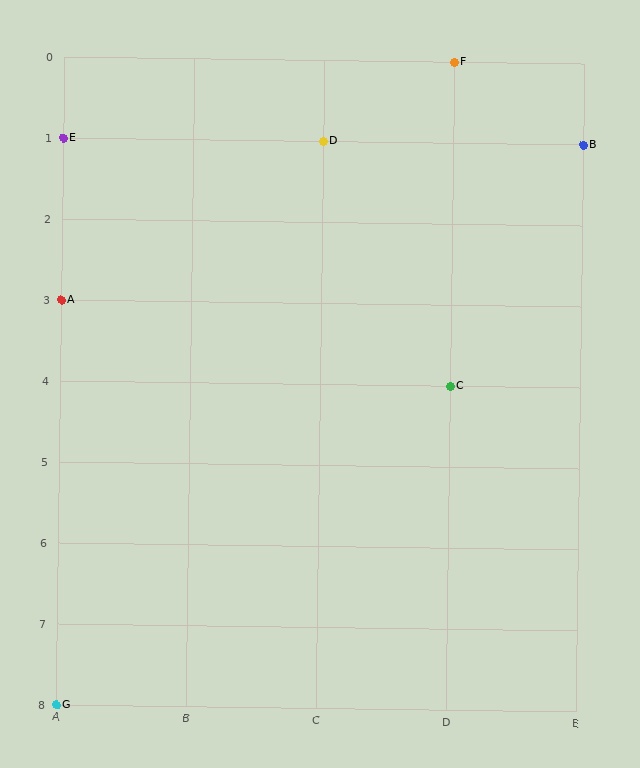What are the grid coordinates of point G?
Point G is at grid coordinates (A, 8).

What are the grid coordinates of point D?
Point D is at grid coordinates (C, 1).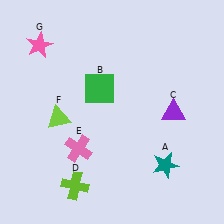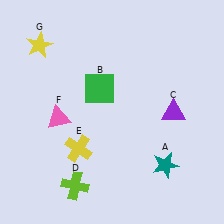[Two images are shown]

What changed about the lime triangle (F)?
In Image 1, F is lime. In Image 2, it changed to pink.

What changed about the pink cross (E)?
In Image 1, E is pink. In Image 2, it changed to yellow.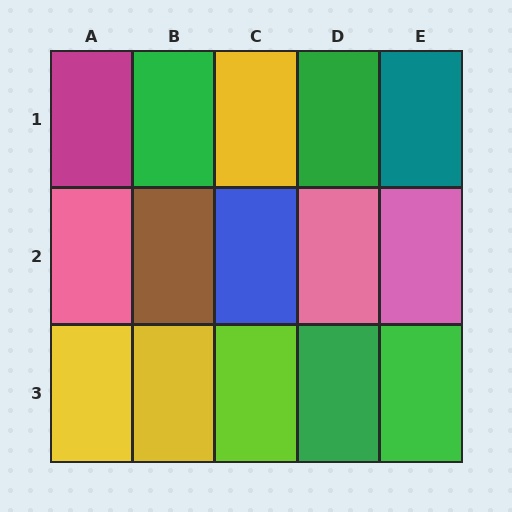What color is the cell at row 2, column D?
Pink.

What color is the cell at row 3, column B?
Yellow.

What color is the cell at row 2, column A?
Pink.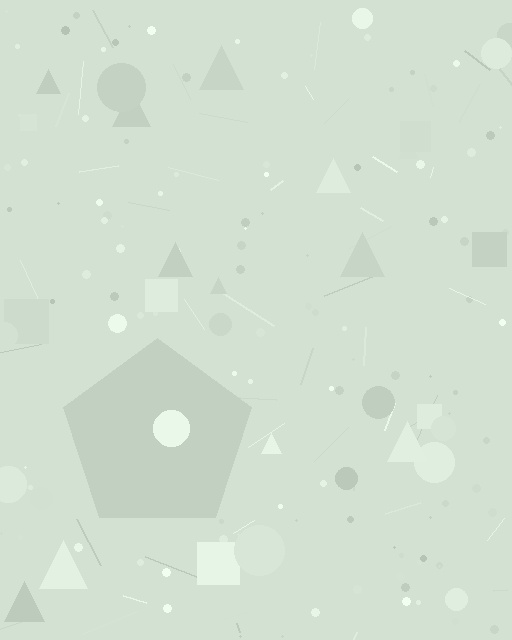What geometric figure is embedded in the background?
A pentagon is embedded in the background.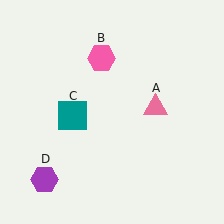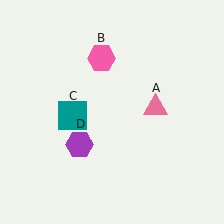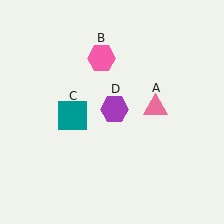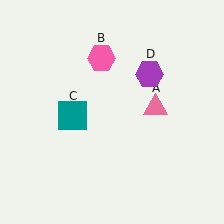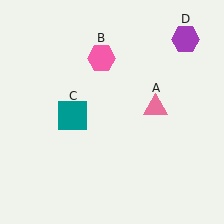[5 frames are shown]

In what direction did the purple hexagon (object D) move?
The purple hexagon (object D) moved up and to the right.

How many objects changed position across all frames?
1 object changed position: purple hexagon (object D).